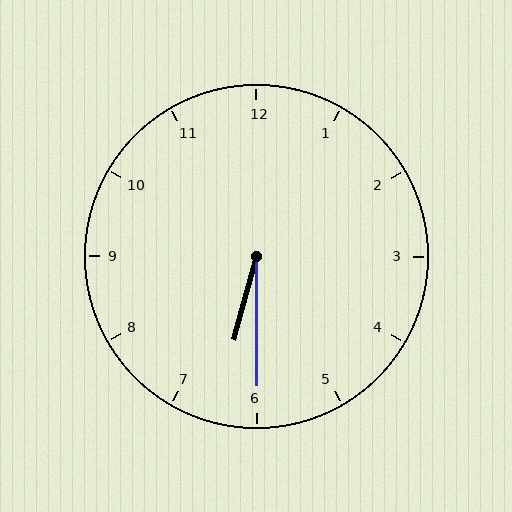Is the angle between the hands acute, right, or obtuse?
It is acute.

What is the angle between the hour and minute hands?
Approximately 15 degrees.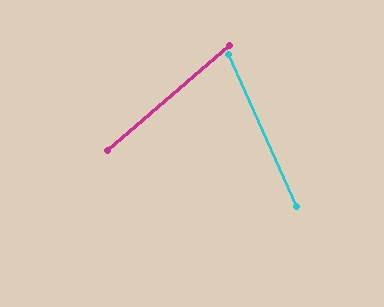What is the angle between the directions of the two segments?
Approximately 74 degrees.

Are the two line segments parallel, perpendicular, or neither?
Neither parallel nor perpendicular — they differ by about 74°.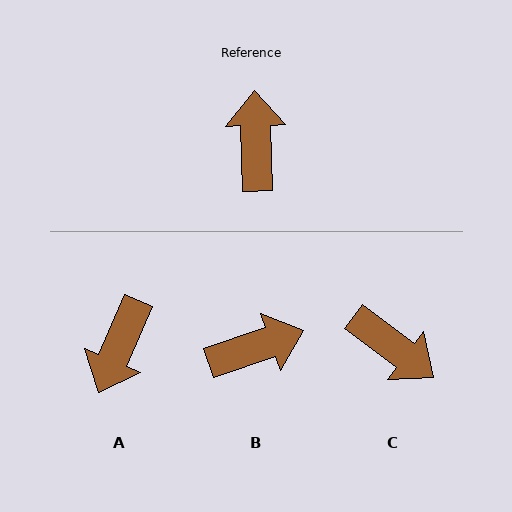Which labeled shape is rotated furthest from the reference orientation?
A, about 155 degrees away.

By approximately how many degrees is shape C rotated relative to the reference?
Approximately 129 degrees clockwise.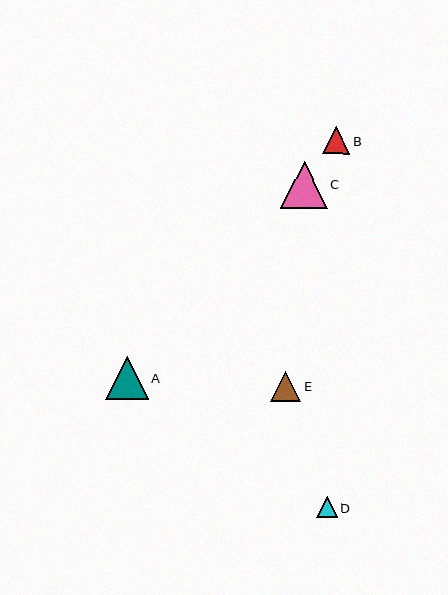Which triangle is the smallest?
Triangle D is the smallest with a size of approximately 21 pixels.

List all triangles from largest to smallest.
From largest to smallest: C, A, E, B, D.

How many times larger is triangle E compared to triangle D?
Triangle E is approximately 1.5 times the size of triangle D.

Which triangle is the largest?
Triangle C is the largest with a size of approximately 47 pixels.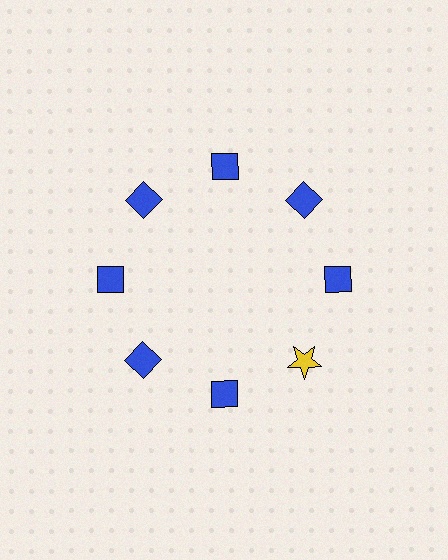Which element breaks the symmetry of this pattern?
The yellow star at roughly the 4 o'clock position breaks the symmetry. All other shapes are blue diamonds.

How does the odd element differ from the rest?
It differs in both color (yellow instead of blue) and shape (star instead of diamond).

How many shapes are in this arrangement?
There are 8 shapes arranged in a ring pattern.